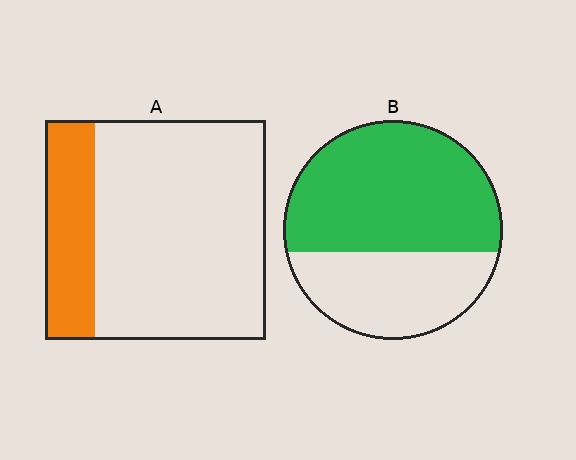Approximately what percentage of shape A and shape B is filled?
A is approximately 25% and B is approximately 65%.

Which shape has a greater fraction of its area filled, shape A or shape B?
Shape B.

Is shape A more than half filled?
No.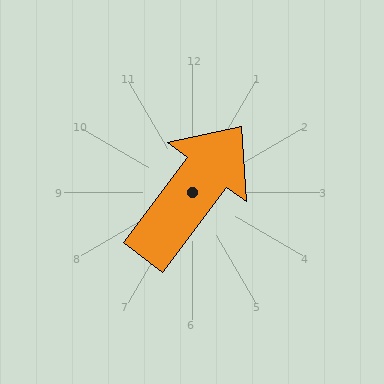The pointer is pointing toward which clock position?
Roughly 1 o'clock.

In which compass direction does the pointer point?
Northeast.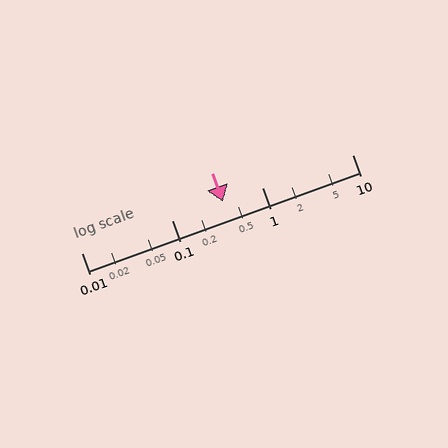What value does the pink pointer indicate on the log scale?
The pointer indicates approximately 0.37.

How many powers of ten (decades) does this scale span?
The scale spans 3 decades, from 0.01 to 10.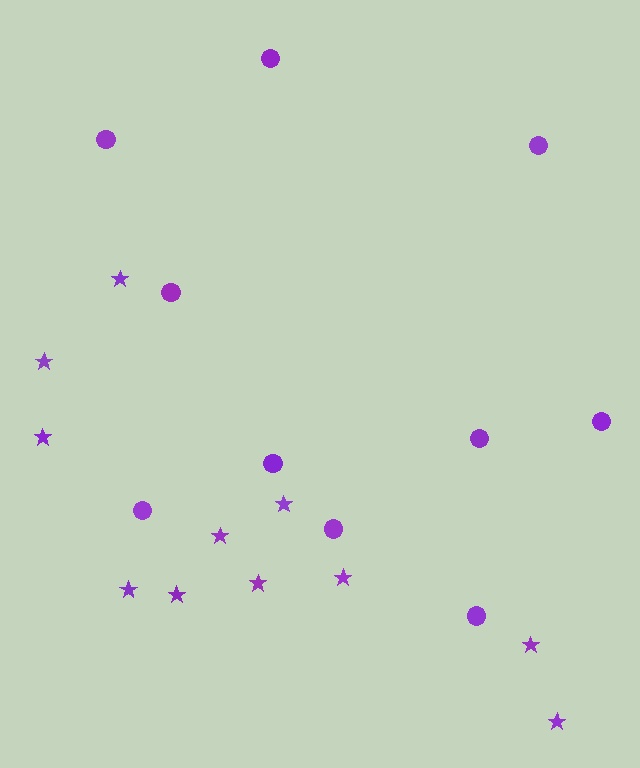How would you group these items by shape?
There are 2 groups: one group of stars (11) and one group of circles (10).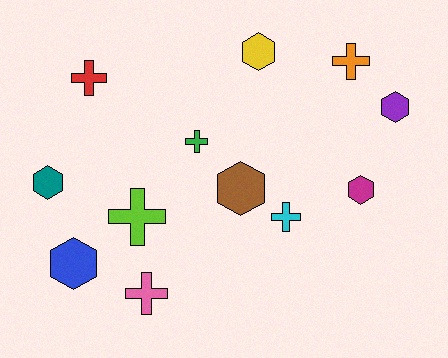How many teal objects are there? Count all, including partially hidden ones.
There is 1 teal object.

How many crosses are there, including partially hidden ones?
There are 6 crosses.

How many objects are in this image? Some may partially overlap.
There are 12 objects.